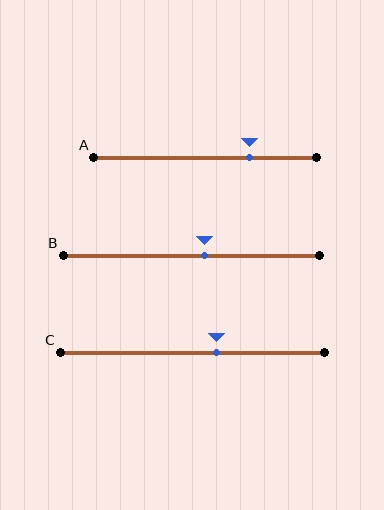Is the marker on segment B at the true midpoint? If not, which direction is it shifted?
No, the marker on segment B is shifted to the right by about 5% of the segment length.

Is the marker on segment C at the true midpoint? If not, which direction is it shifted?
No, the marker on segment C is shifted to the right by about 9% of the segment length.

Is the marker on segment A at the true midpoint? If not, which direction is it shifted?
No, the marker on segment A is shifted to the right by about 20% of the segment length.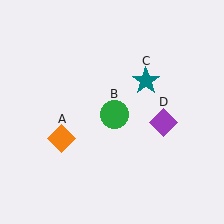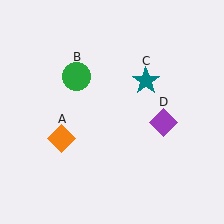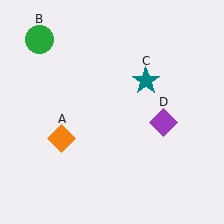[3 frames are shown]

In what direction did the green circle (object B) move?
The green circle (object B) moved up and to the left.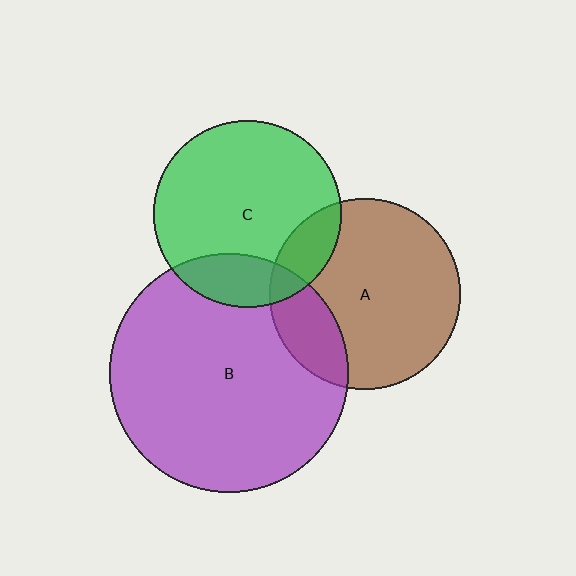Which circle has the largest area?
Circle B (purple).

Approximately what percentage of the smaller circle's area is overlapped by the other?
Approximately 15%.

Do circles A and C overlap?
Yes.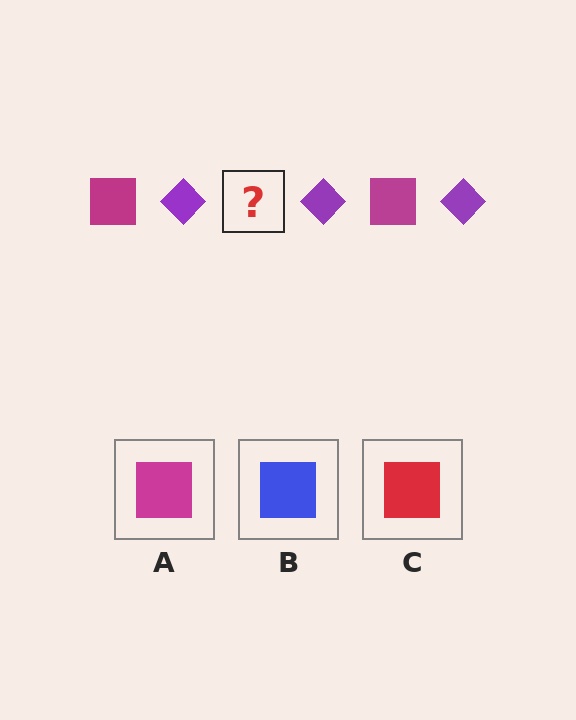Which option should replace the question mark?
Option A.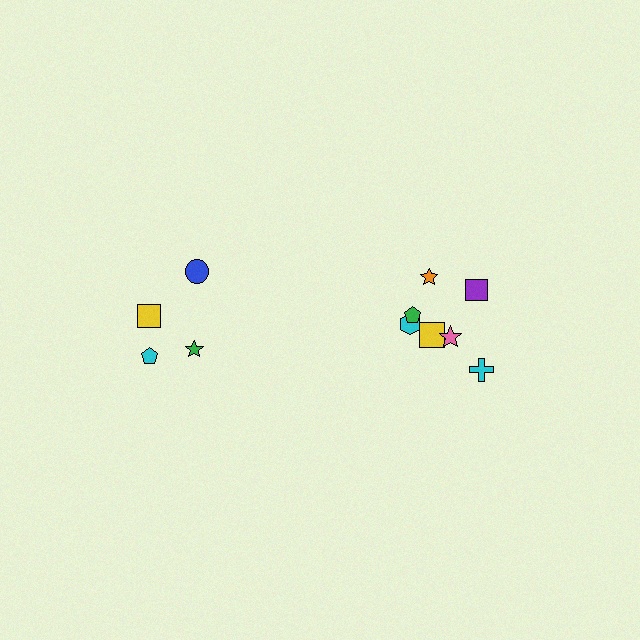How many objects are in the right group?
There are 7 objects.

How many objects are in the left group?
There are 4 objects.